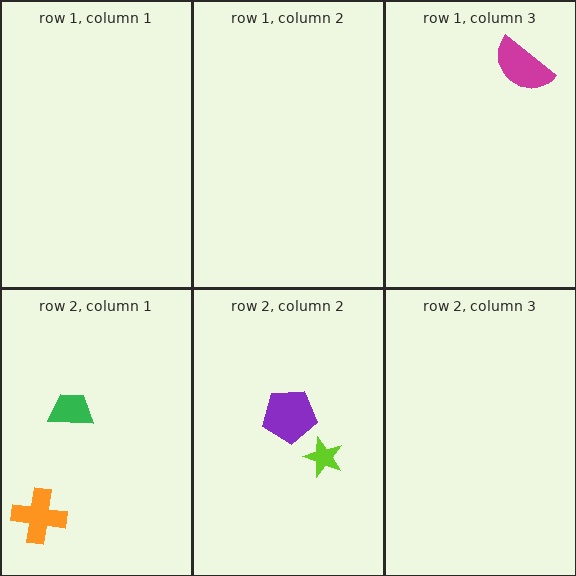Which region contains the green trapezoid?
The row 2, column 1 region.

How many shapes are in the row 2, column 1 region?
2.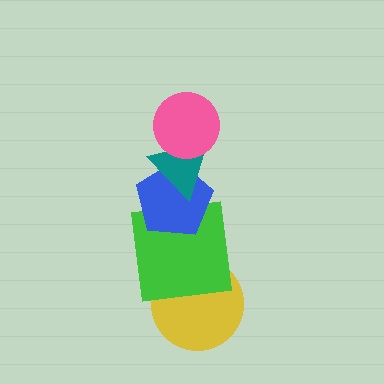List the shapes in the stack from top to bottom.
From top to bottom: the pink circle, the teal triangle, the blue pentagon, the green square, the yellow circle.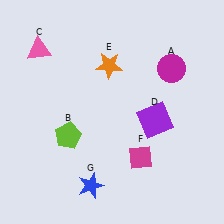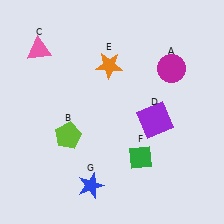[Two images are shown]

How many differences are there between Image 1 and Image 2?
There is 1 difference between the two images.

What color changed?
The diamond (F) changed from magenta in Image 1 to green in Image 2.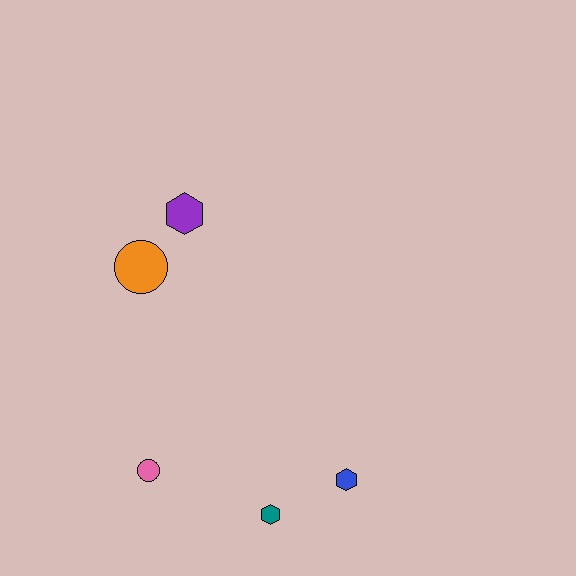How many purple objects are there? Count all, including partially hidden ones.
There is 1 purple object.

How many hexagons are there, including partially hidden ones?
There are 3 hexagons.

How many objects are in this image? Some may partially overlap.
There are 5 objects.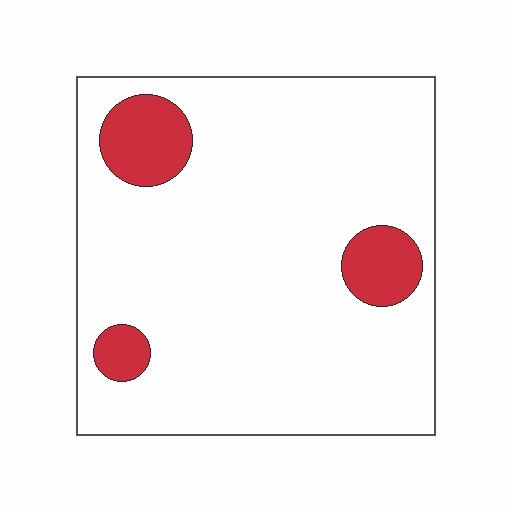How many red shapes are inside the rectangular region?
3.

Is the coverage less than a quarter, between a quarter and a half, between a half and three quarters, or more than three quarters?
Less than a quarter.